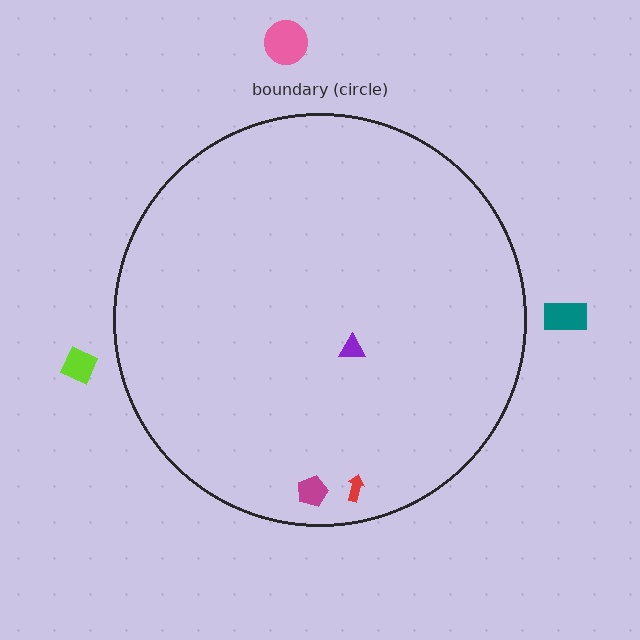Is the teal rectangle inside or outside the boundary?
Outside.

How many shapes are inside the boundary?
3 inside, 3 outside.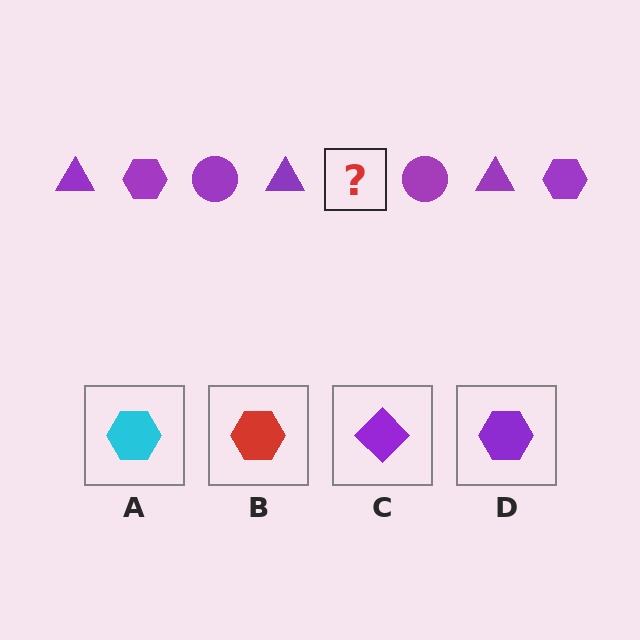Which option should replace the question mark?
Option D.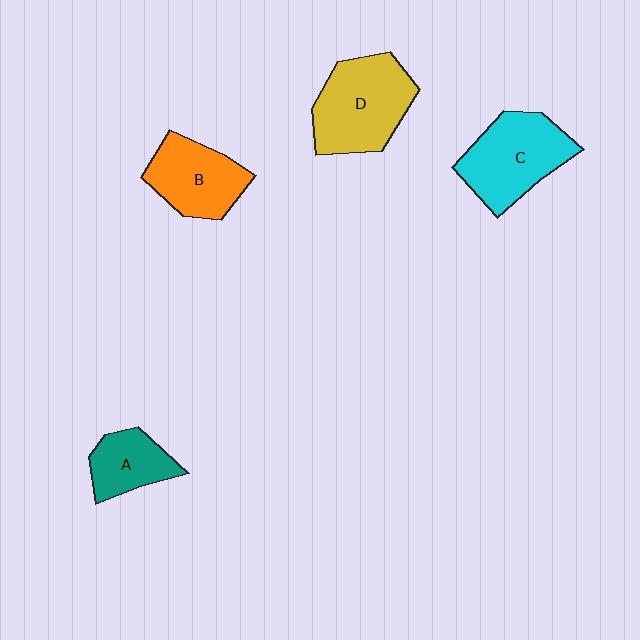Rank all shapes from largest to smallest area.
From largest to smallest: D (yellow), C (cyan), B (orange), A (teal).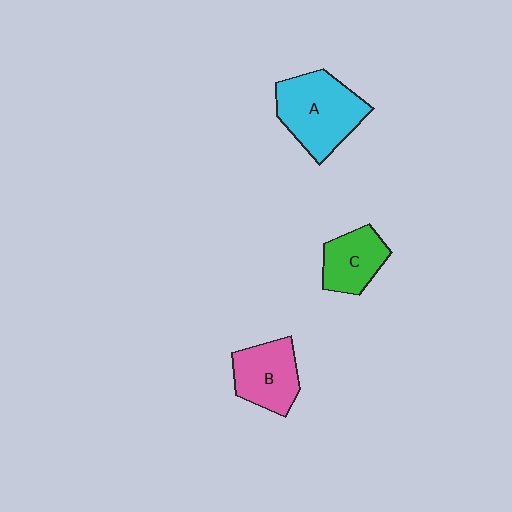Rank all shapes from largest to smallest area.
From largest to smallest: A (cyan), B (pink), C (green).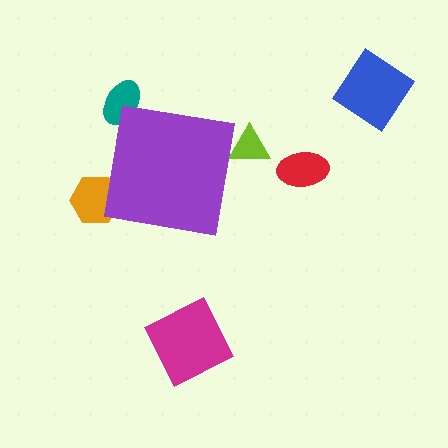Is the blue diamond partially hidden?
No, the blue diamond is fully visible.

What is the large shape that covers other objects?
A purple square.